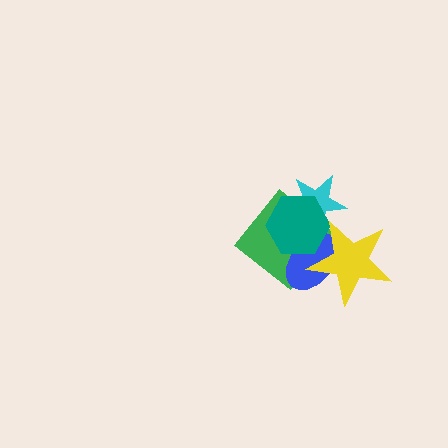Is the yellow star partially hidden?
No, no other shape covers it.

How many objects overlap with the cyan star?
3 objects overlap with the cyan star.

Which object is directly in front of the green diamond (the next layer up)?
The blue ellipse is directly in front of the green diamond.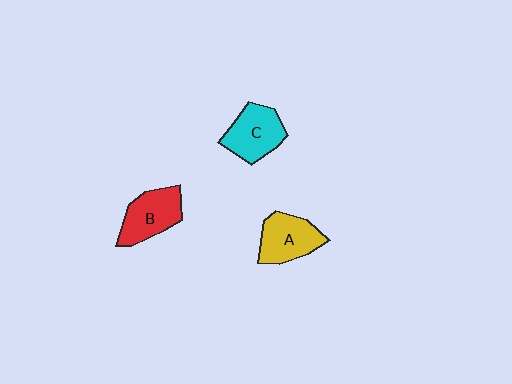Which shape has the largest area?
Shape C (cyan).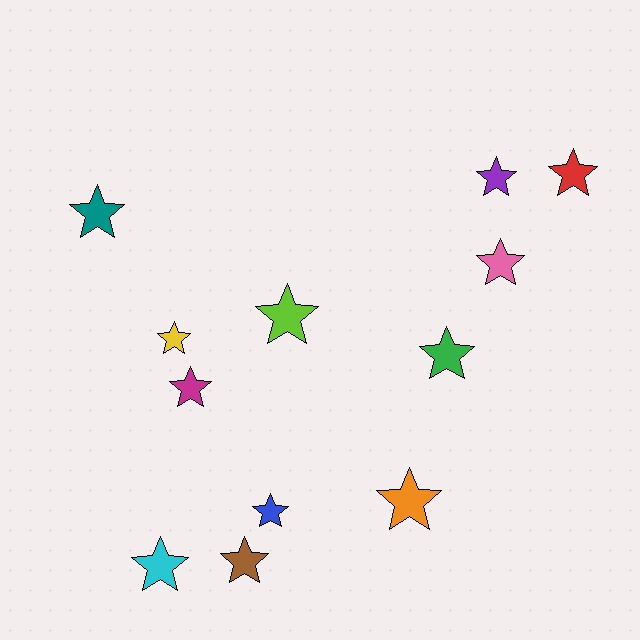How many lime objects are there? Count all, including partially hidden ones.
There is 1 lime object.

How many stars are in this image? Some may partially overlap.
There are 12 stars.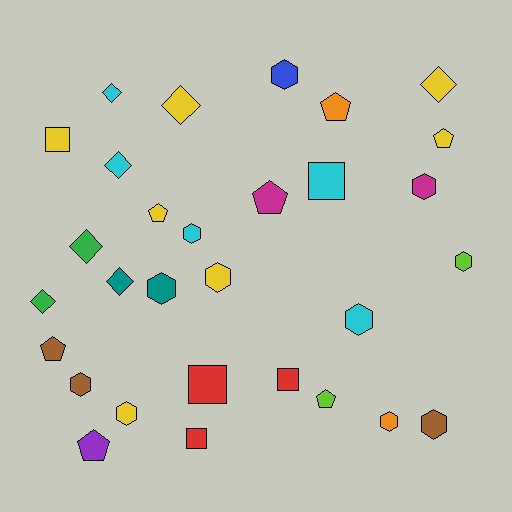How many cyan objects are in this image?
There are 5 cyan objects.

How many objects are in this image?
There are 30 objects.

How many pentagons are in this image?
There are 7 pentagons.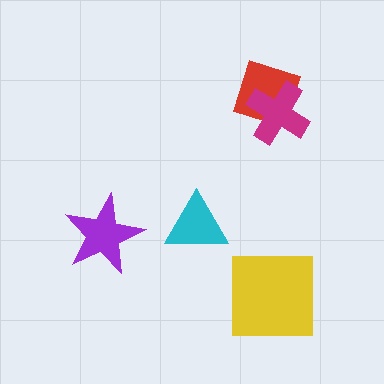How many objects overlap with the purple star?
0 objects overlap with the purple star.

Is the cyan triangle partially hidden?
No, no other shape covers it.